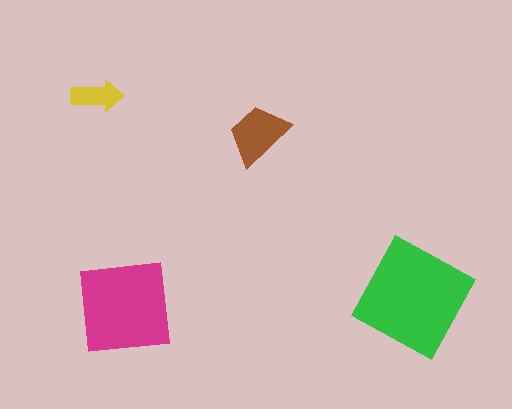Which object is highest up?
The yellow arrow is topmost.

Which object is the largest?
The green square.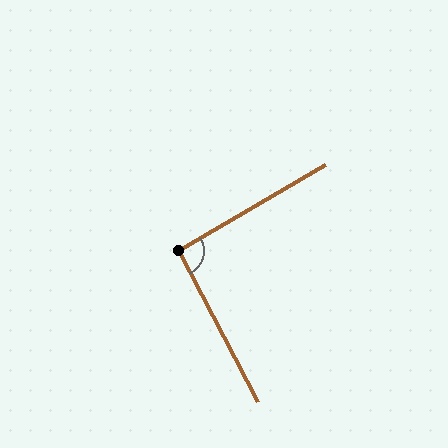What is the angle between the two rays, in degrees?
Approximately 93 degrees.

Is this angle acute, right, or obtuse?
It is approximately a right angle.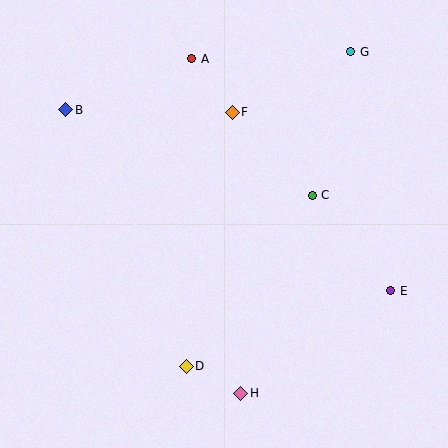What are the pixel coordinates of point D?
Point D is at (186, 366).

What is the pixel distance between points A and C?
The distance between A and C is 182 pixels.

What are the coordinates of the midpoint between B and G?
The midpoint between B and G is at (208, 81).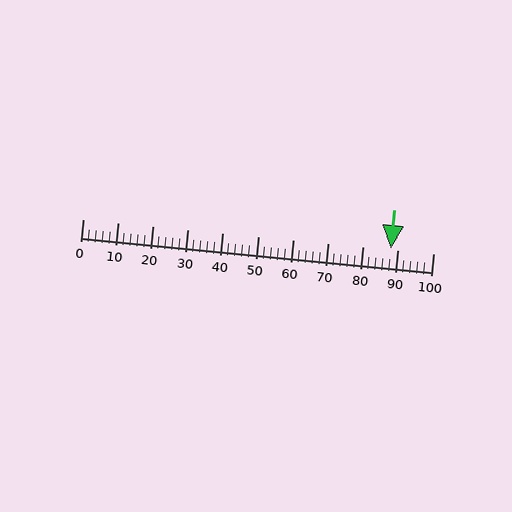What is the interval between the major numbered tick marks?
The major tick marks are spaced 10 units apart.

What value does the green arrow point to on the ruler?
The green arrow points to approximately 88.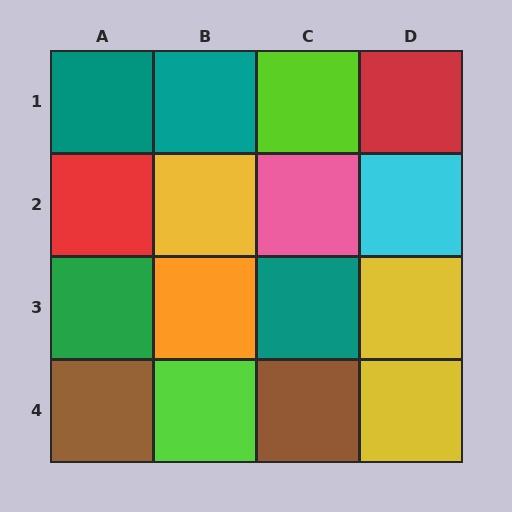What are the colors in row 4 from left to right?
Brown, lime, brown, yellow.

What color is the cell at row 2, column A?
Red.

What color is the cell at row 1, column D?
Red.